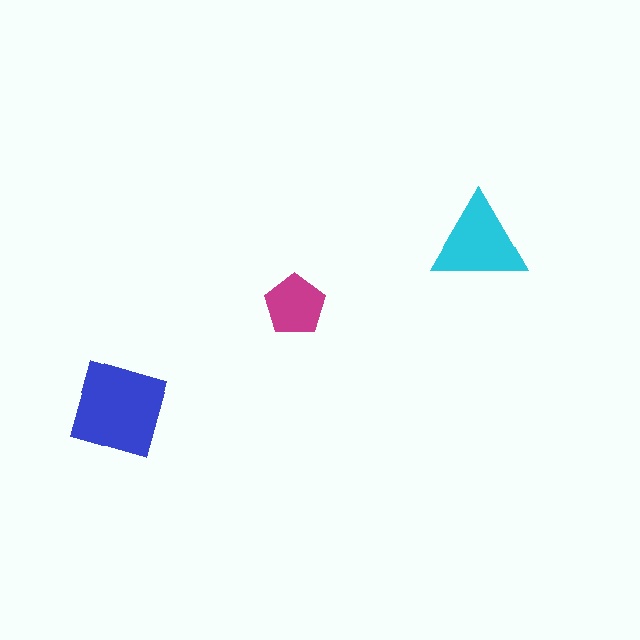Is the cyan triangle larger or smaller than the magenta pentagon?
Larger.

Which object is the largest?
The blue square.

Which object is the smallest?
The magenta pentagon.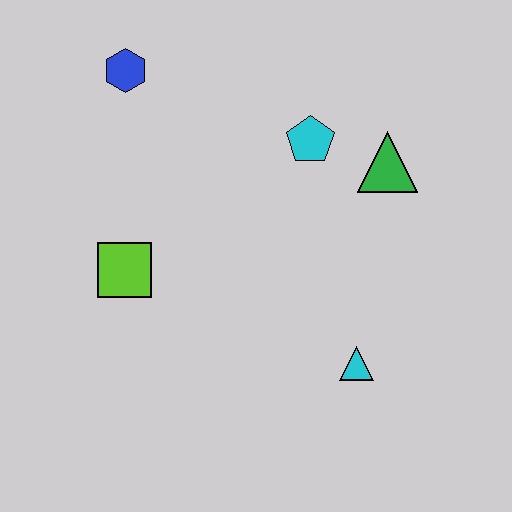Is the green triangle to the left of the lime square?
No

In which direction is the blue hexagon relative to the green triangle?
The blue hexagon is to the left of the green triangle.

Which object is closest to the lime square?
The blue hexagon is closest to the lime square.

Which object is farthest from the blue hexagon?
The cyan triangle is farthest from the blue hexagon.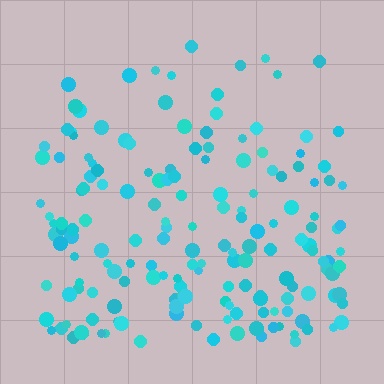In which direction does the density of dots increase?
From top to bottom, with the bottom side densest.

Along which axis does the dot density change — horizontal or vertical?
Vertical.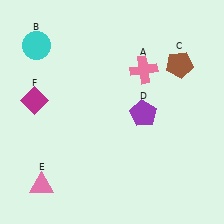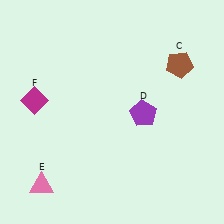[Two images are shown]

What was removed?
The cyan circle (B), the pink cross (A) were removed in Image 2.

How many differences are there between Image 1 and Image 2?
There are 2 differences between the two images.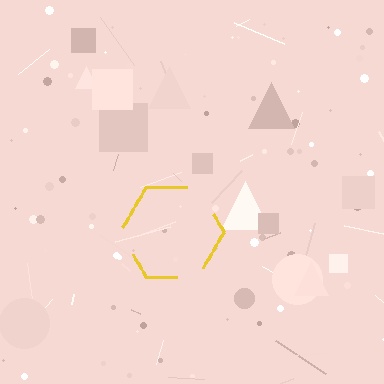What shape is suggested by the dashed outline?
The dashed outline suggests a hexagon.